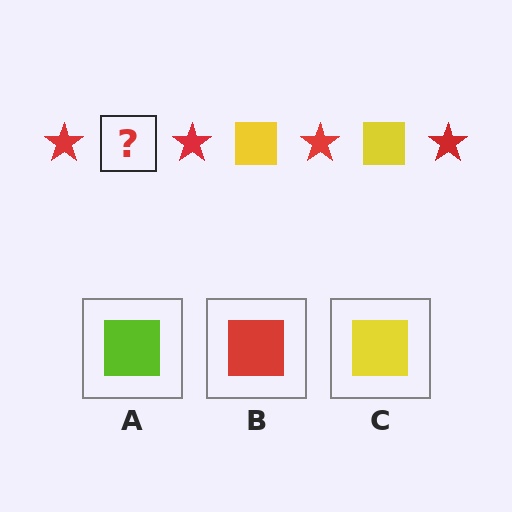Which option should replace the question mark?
Option C.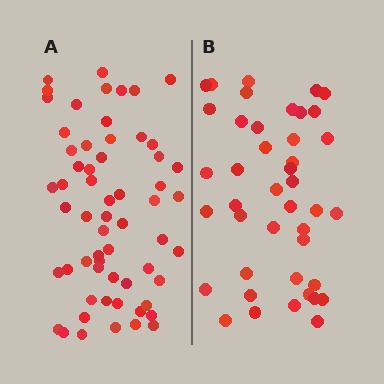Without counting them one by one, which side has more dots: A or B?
Region A (the left region) has more dots.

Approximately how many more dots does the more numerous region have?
Region A has approximately 20 more dots than region B.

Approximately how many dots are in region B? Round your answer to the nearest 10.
About 40 dots. (The exact count is 42, which rounds to 40.)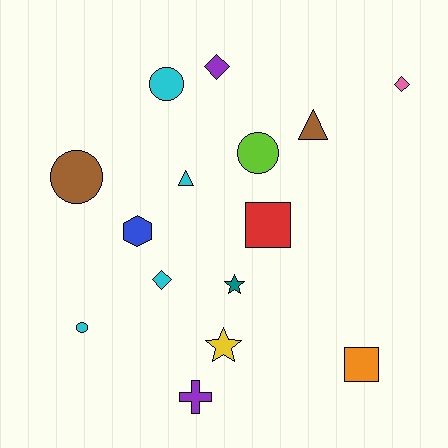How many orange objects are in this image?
There is 1 orange object.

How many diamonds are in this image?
There are 3 diamonds.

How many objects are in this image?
There are 15 objects.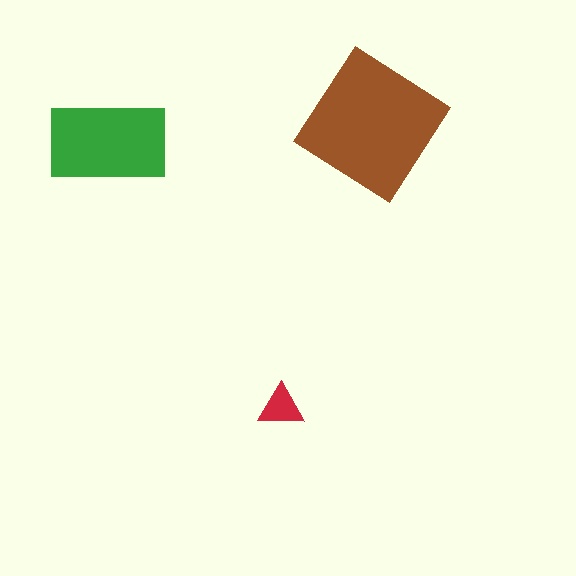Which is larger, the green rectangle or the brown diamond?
The brown diamond.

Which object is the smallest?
The red triangle.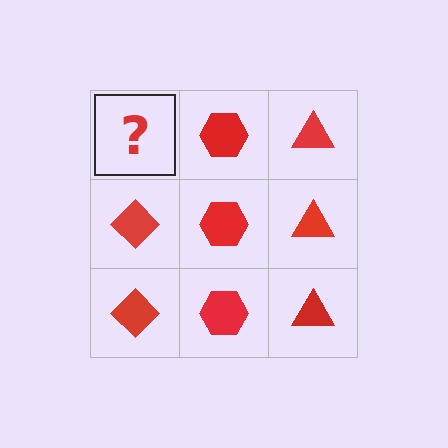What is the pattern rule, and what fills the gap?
The rule is that each column has a consistent shape. The gap should be filled with a red diamond.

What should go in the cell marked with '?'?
The missing cell should contain a red diamond.